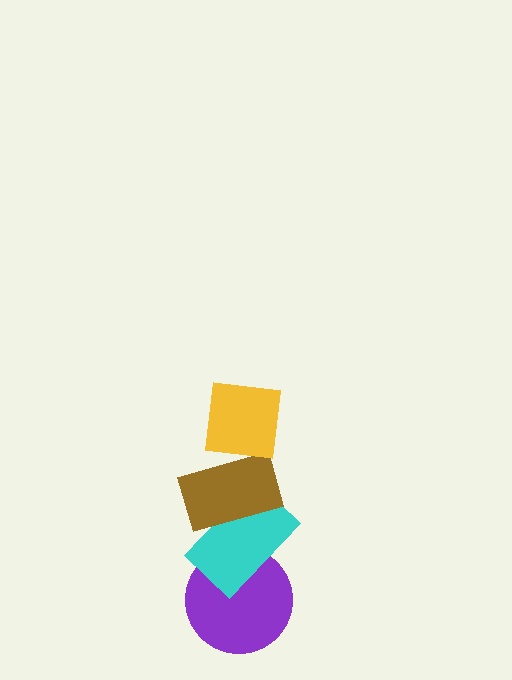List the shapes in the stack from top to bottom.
From top to bottom: the yellow square, the brown rectangle, the cyan rectangle, the purple circle.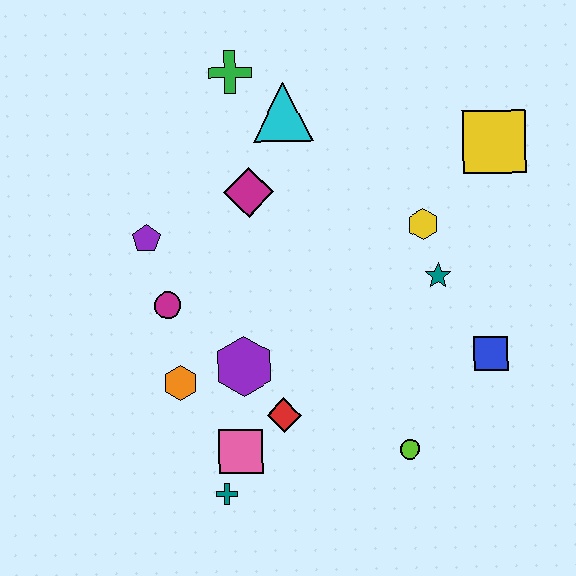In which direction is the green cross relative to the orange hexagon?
The green cross is above the orange hexagon.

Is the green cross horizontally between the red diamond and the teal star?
No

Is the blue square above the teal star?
No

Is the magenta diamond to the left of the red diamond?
Yes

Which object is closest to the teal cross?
The pink square is closest to the teal cross.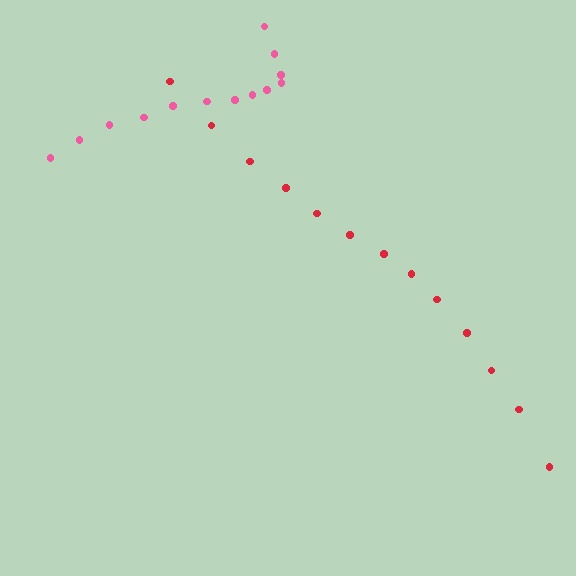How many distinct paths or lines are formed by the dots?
There are 2 distinct paths.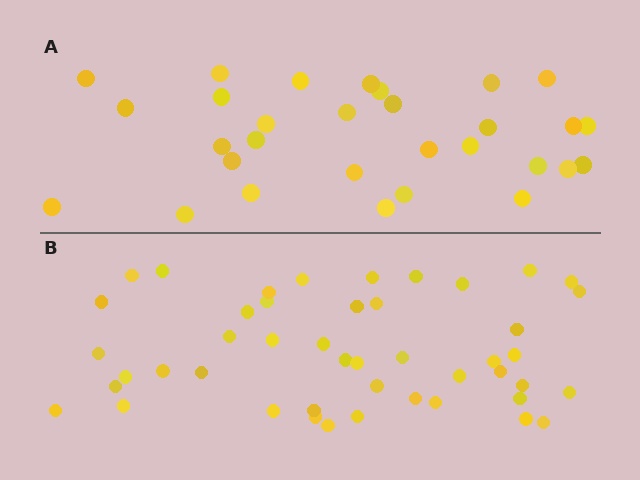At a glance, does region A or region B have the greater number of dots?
Region B (the bottom region) has more dots.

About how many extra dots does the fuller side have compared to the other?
Region B has approximately 15 more dots than region A.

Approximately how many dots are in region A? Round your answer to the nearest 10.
About 30 dots.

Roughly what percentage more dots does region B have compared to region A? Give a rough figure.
About 55% more.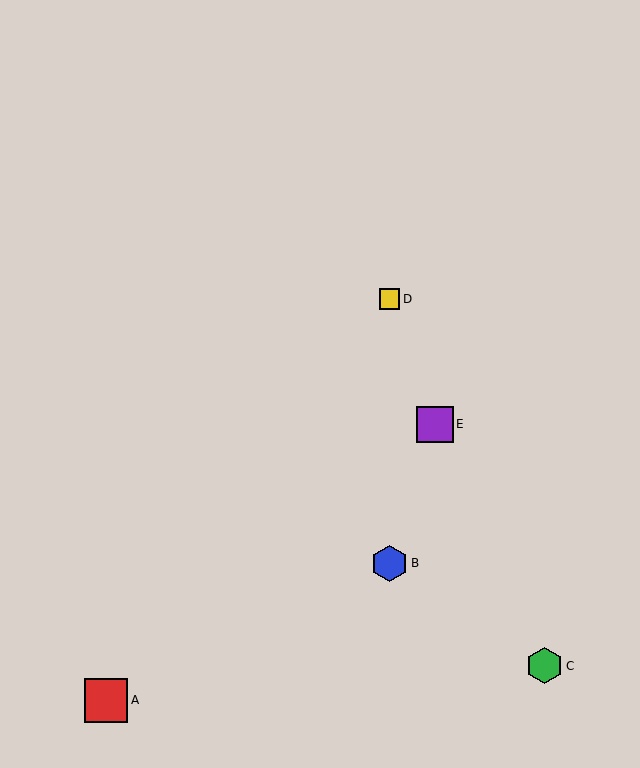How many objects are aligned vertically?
2 objects (B, D) are aligned vertically.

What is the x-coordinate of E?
Object E is at x≈435.